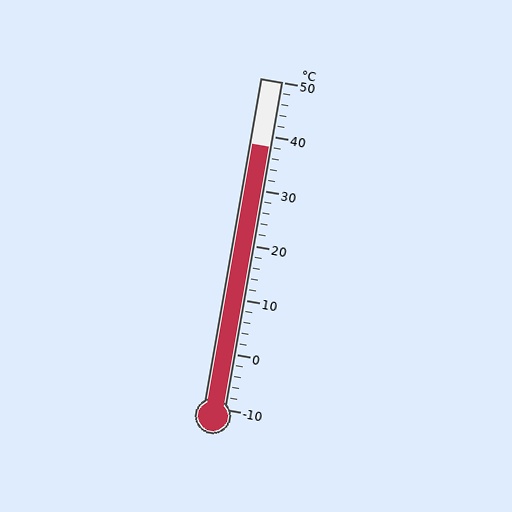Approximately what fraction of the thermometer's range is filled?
The thermometer is filled to approximately 80% of its range.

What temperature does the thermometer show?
The thermometer shows approximately 38°C.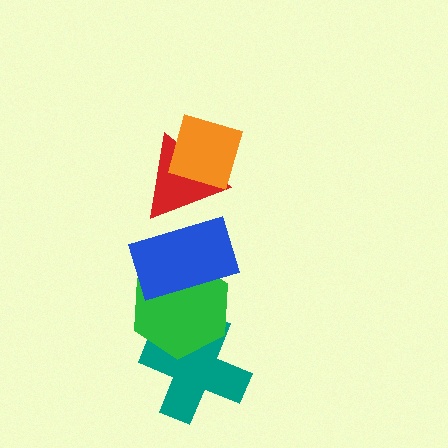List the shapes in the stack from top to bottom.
From top to bottom: the orange diamond, the red triangle, the blue rectangle, the green hexagon, the teal cross.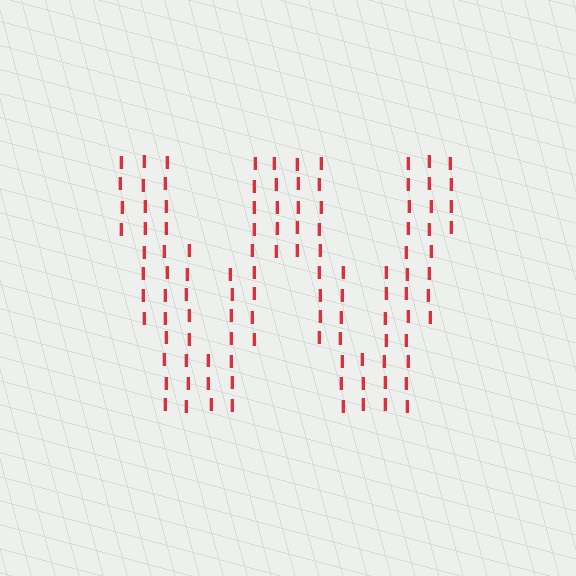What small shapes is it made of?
It is made of small letter I's.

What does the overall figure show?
The overall figure shows the letter W.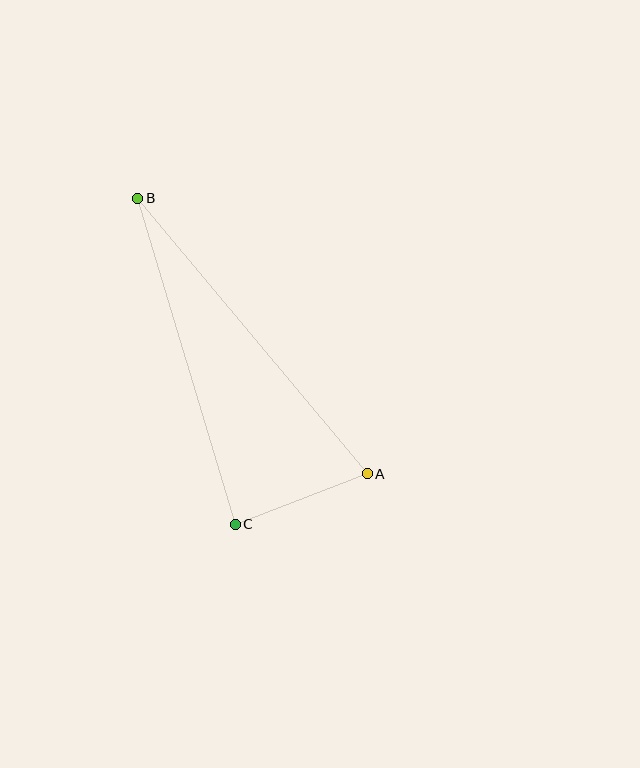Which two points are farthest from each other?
Points A and B are farthest from each other.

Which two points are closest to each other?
Points A and C are closest to each other.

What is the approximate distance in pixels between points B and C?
The distance between B and C is approximately 340 pixels.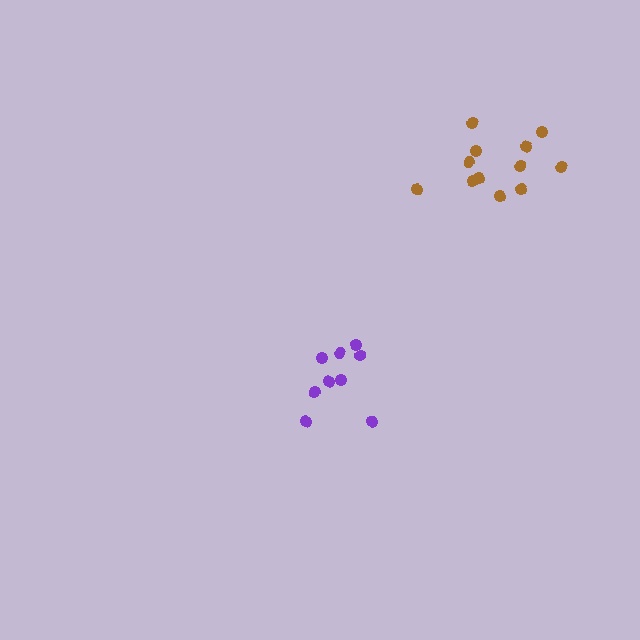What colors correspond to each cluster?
The clusters are colored: purple, brown.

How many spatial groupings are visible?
There are 2 spatial groupings.